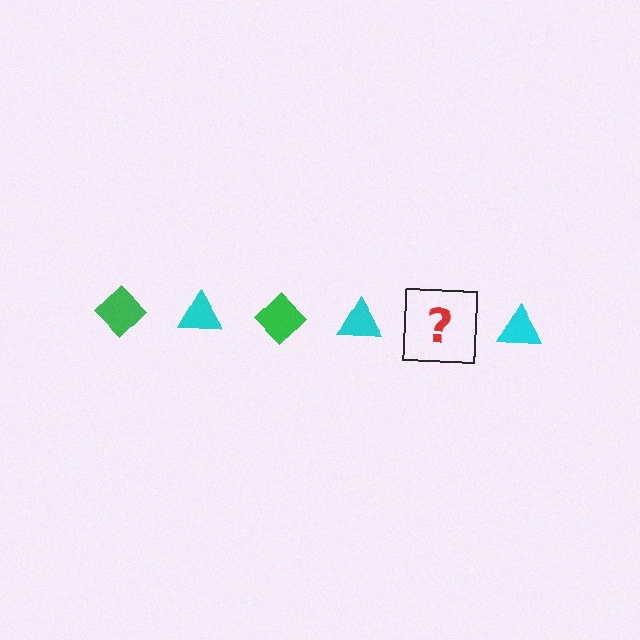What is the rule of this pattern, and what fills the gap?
The rule is that the pattern alternates between green diamond and cyan triangle. The gap should be filled with a green diamond.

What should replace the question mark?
The question mark should be replaced with a green diamond.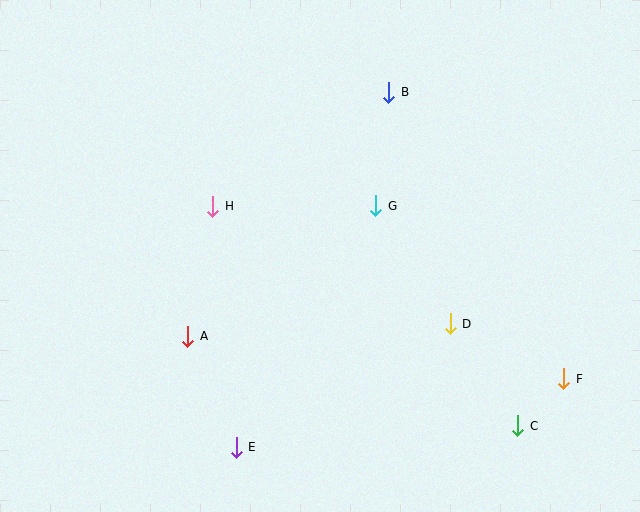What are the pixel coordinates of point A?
Point A is at (188, 336).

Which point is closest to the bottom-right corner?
Point C is closest to the bottom-right corner.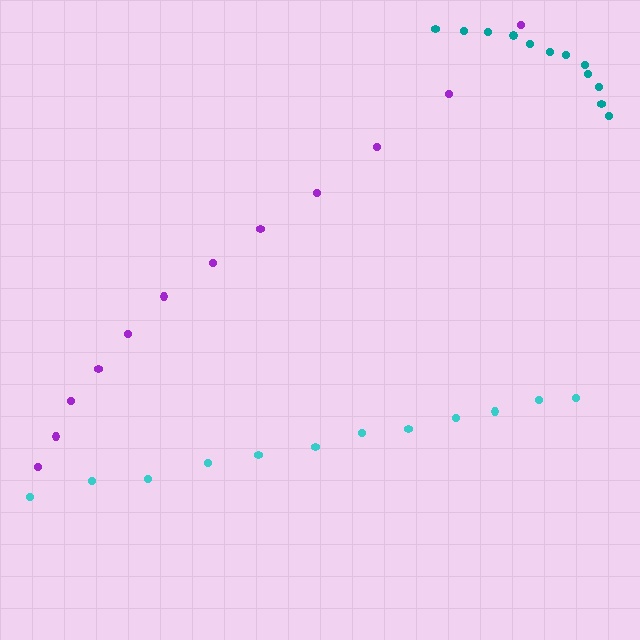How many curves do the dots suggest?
There are 3 distinct paths.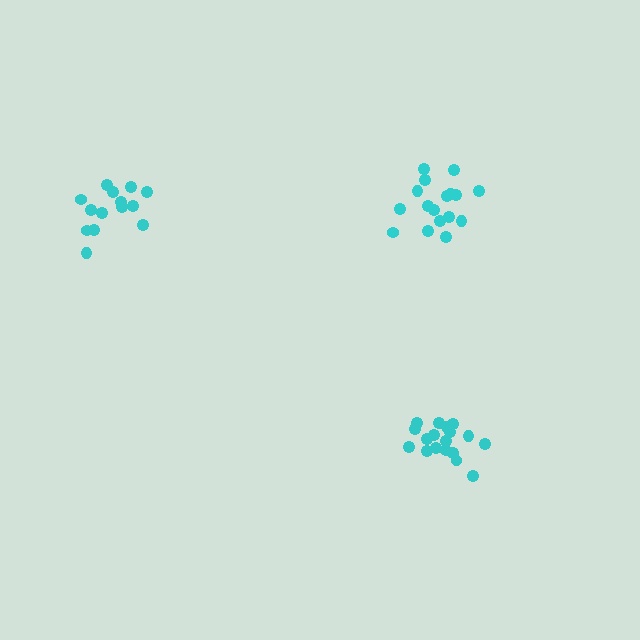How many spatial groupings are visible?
There are 3 spatial groupings.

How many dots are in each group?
Group 1: 17 dots, Group 2: 14 dots, Group 3: 18 dots (49 total).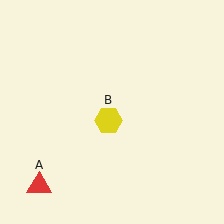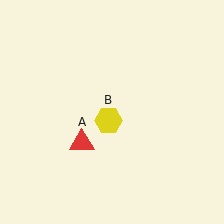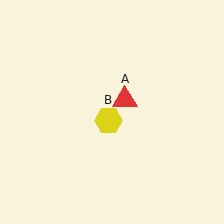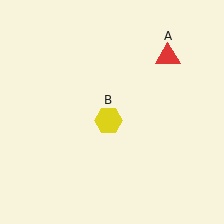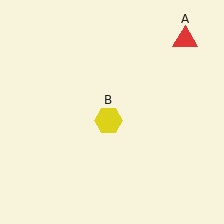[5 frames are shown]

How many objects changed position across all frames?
1 object changed position: red triangle (object A).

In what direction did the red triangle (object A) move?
The red triangle (object A) moved up and to the right.